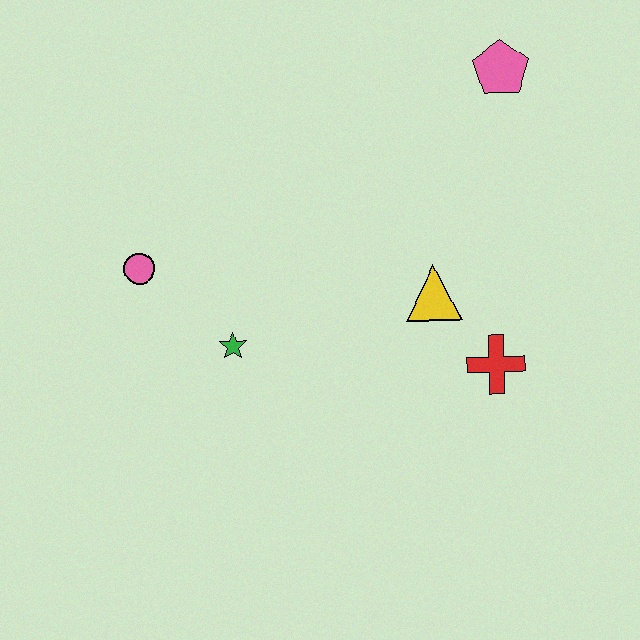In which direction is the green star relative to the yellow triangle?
The green star is to the left of the yellow triangle.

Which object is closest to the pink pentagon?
The yellow triangle is closest to the pink pentagon.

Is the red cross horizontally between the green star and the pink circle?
No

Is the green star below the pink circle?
Yes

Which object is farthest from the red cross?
The pink circle is farthest from the red cross.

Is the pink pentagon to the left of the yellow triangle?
No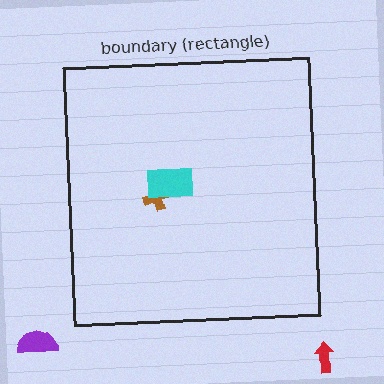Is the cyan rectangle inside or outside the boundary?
Inside.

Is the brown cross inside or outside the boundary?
Inside.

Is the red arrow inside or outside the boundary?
Outside.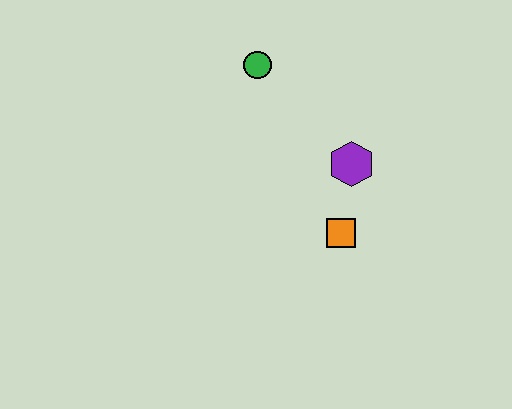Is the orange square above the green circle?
No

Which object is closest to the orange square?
The purple hexagon is closest to the orange square.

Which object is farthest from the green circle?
The orange square is farthest from the green circle.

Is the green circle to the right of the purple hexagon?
No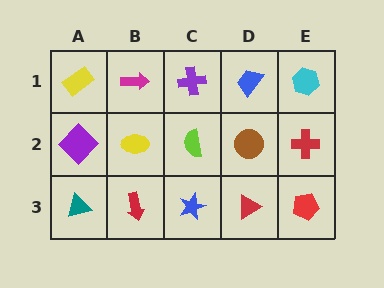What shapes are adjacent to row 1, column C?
A lime semicircle (row 2, column C), a magenta arrow (row 1, column B), a blue trapezoid (row 1, column D).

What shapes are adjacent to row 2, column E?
A cyan hexagon (row 1, column E), a red pentagon (row 3, column E), a brown circle (row 2, column D).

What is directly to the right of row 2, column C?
A brown circle.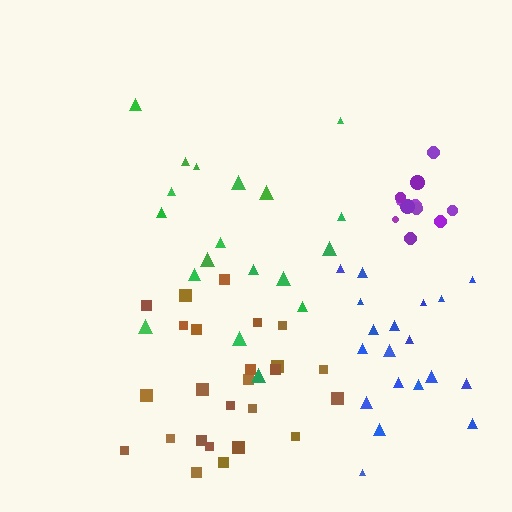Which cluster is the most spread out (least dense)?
Blue.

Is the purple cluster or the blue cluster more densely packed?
Purple.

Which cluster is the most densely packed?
Purple.